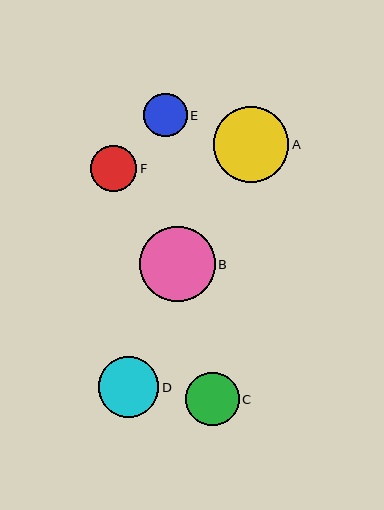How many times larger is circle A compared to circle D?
Circle A is approximately 1.3 times the size of circle D.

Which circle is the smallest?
Circle E is the smallest with a size of approximately 43 pixels.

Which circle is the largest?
Circle A is the largest with a size of approximately 76 pixels.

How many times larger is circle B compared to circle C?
Circle B is approximately 1.4 times the size of circle C.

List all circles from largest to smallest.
From largest to smallest: A, B, D, C, F, E.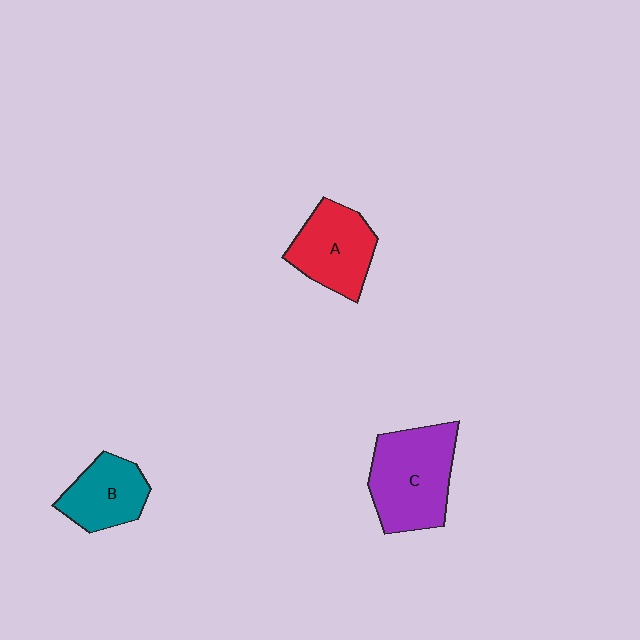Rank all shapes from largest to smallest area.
From largest to smallest: C (purple), A (red), B (teal).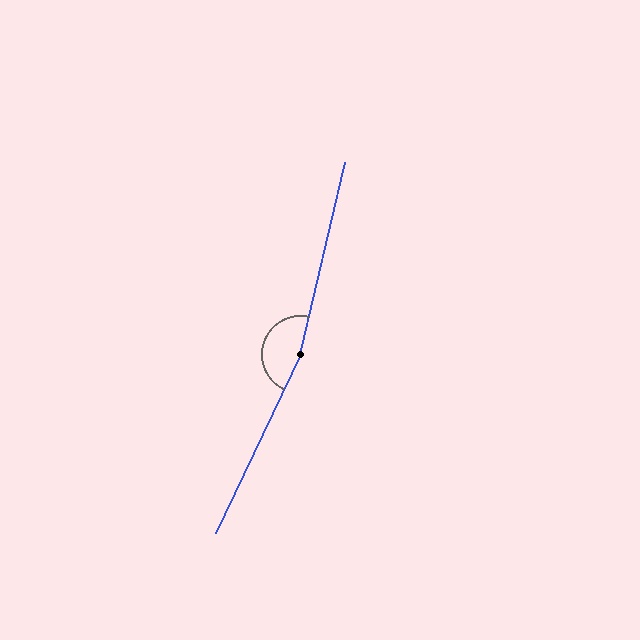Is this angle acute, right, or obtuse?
It is obtuse.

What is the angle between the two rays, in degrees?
Approximately 168 degrees.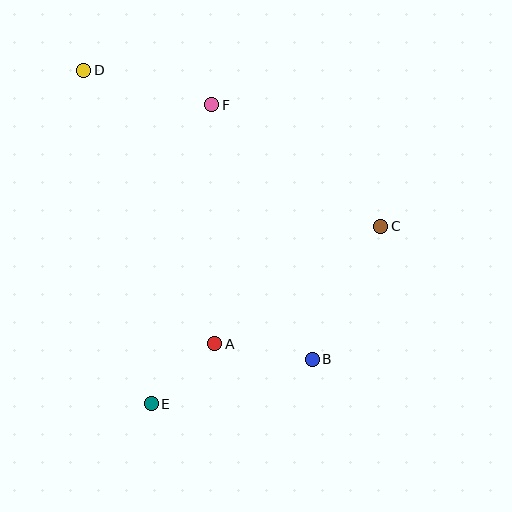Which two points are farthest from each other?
Points B and D are farthest from each other.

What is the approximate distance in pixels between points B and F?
The distance between B and F is approximately 274 pixels.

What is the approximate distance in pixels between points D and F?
The distance between D and F is approximately 132 pixels.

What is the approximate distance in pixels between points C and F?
The distance between C and F is approximately 208 pixels.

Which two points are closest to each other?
Points A and E are closest to each other.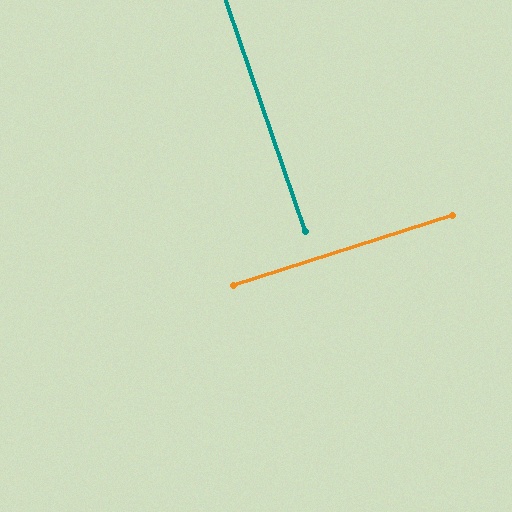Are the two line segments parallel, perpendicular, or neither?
Perpendicular — they meet at approximately 89°.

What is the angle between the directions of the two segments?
Approximately 89 degrees.